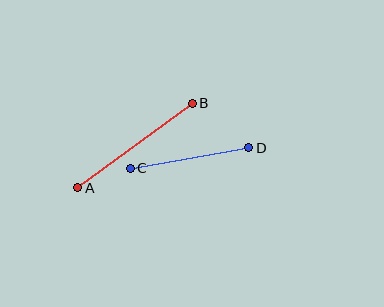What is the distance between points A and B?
The distance is approximately 142 pixels.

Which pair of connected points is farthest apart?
Points A and B are farthest apart.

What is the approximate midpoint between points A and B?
The midpoint is at approximately (135, 145) pixels.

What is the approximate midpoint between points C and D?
The midpoint is at approximately (189, 158) pixels.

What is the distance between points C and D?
The distance is approximately 120 pixels.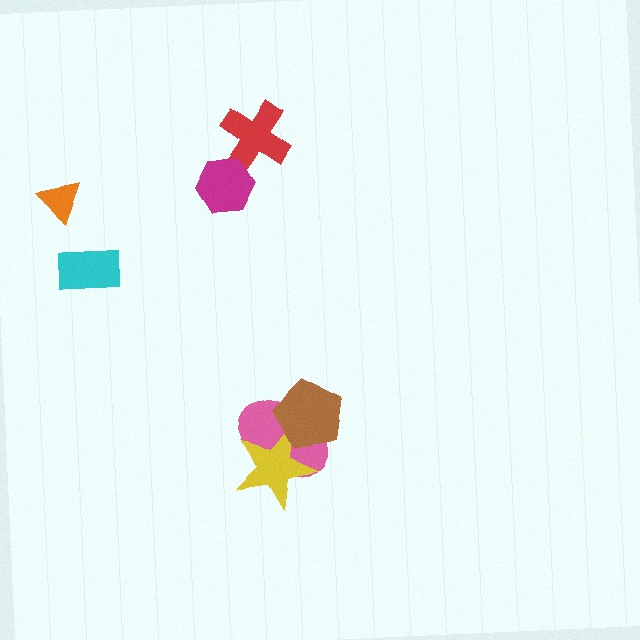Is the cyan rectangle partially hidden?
No, no other shape covers it.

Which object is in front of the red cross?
The magenta hexagon is in front of the red cross.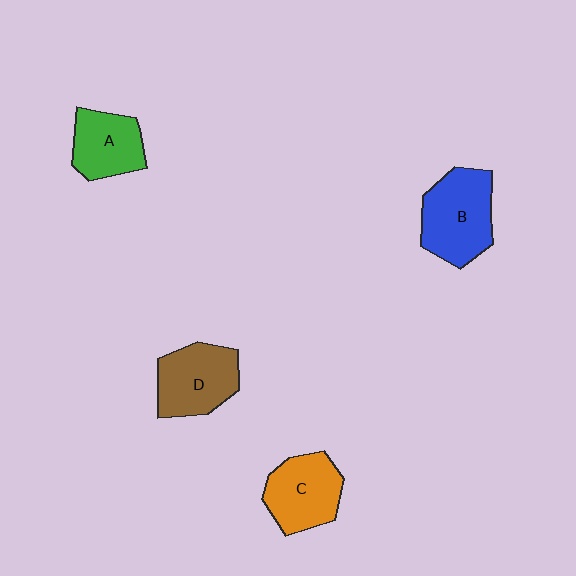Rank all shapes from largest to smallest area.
From largest to smallest: B (blue), D (brown), C (orange), A (green).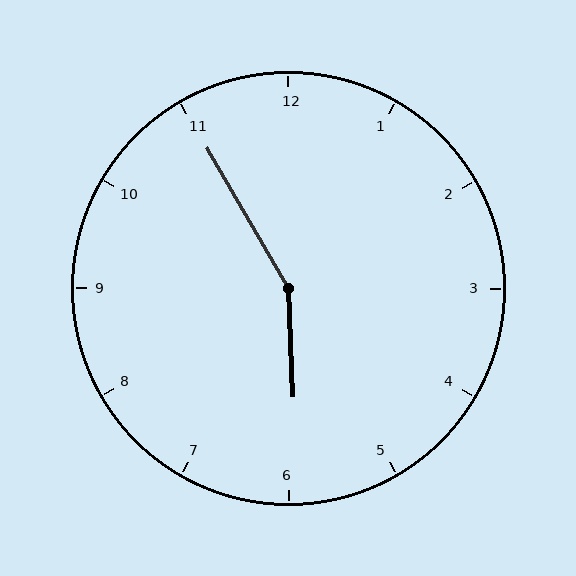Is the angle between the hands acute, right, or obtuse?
It is obtuse.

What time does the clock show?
5:55.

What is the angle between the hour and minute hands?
Approximately 152 degrees.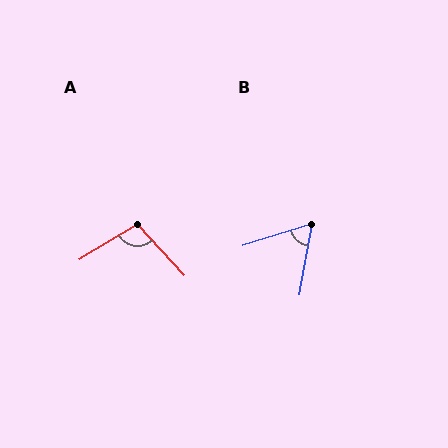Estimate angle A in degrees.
Approximately 102 degrees.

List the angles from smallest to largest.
B (62°), A (102°).